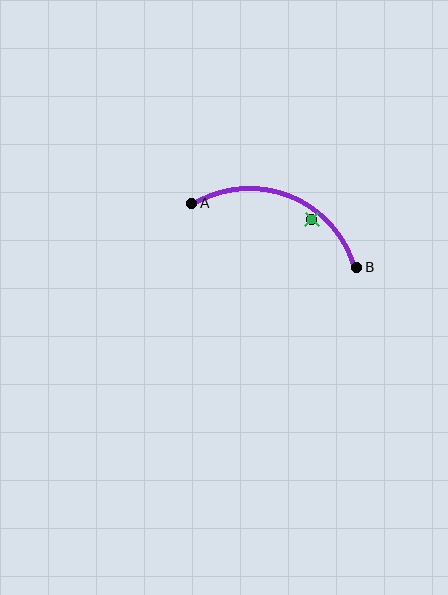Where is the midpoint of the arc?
The arc midpoint is the point on the curve farthest from the straight line joining A and B. It sits above that line.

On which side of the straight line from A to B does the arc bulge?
The arc bulges above the straight line connecting A and B.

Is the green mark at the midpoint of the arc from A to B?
No — the green mark does not lie on the arc at all. It sits slightly inside the curve.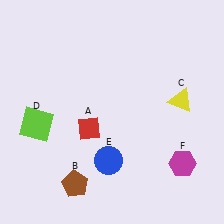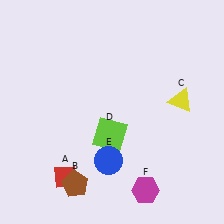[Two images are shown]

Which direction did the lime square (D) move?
The lime square (D) moved right.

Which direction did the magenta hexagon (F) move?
The magenta hexagon (F) moved left.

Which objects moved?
The objects that moved are: the red diamond (A), the lime square (D), the magenta hexagon (F).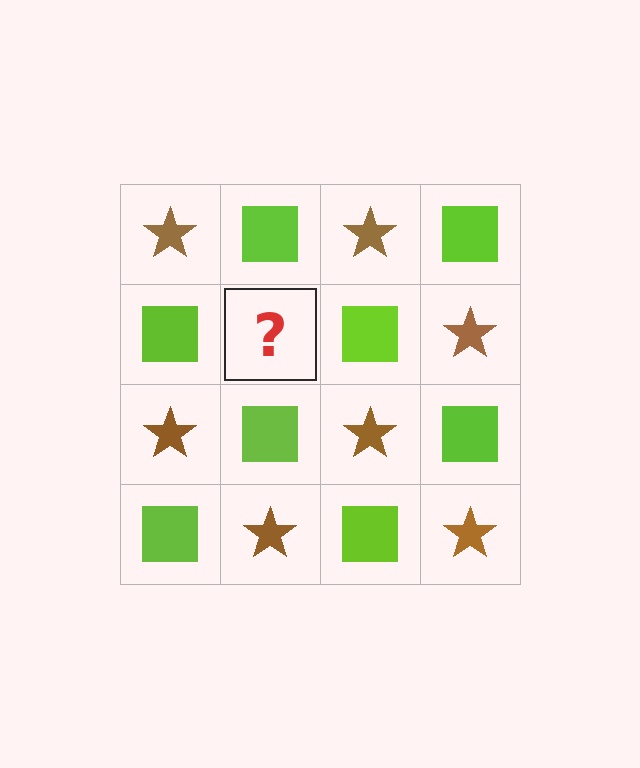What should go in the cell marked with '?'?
The missing cell should contain a brown star.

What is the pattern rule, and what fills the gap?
The rule is that it alternates brown star and lime square in a checkerboard pattern. The gap should be filled with a brown star.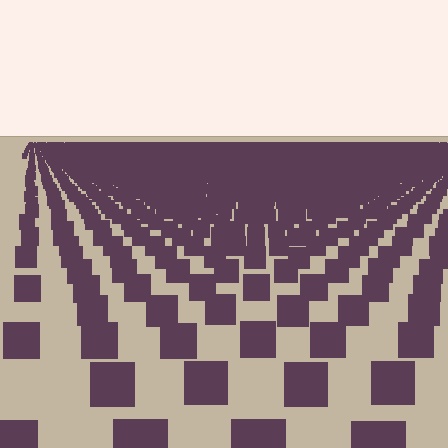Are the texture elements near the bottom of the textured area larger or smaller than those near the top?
Larger. Near the bottom, elements are closer to the viewer and appear at a bigger on-screen size.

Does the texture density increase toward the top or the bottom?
Density increases toward the top.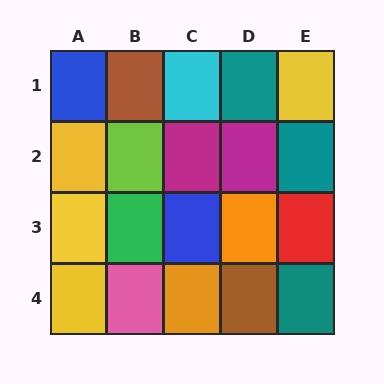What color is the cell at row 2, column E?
Teal.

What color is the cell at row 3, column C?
Blue.